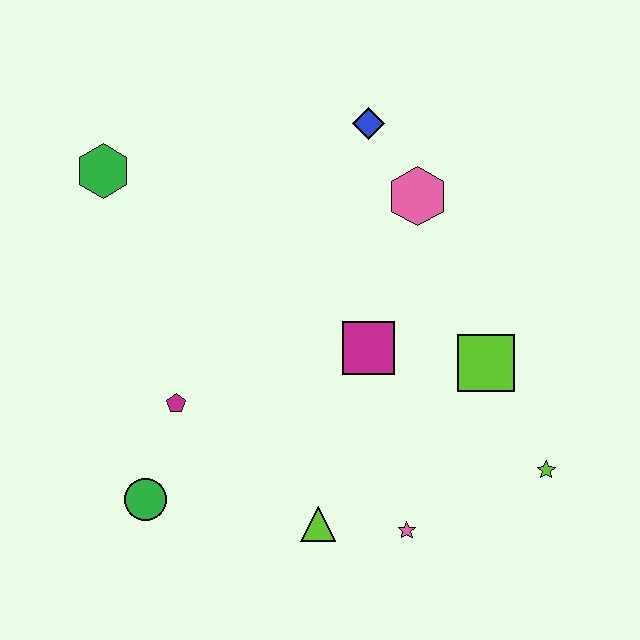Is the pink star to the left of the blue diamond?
No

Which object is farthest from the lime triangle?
The green hexagon is farthest from the lime triangle.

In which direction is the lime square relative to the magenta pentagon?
The lime square is to the right of the magenta pentagon.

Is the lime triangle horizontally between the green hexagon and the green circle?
No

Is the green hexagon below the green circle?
No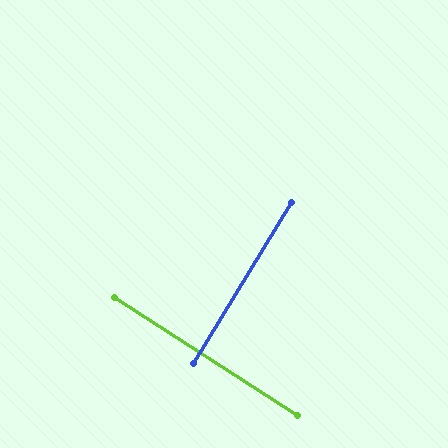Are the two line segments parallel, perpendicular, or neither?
Perpendicular — they meet at approximately 88°.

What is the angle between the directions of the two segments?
Approximately 88 degrees.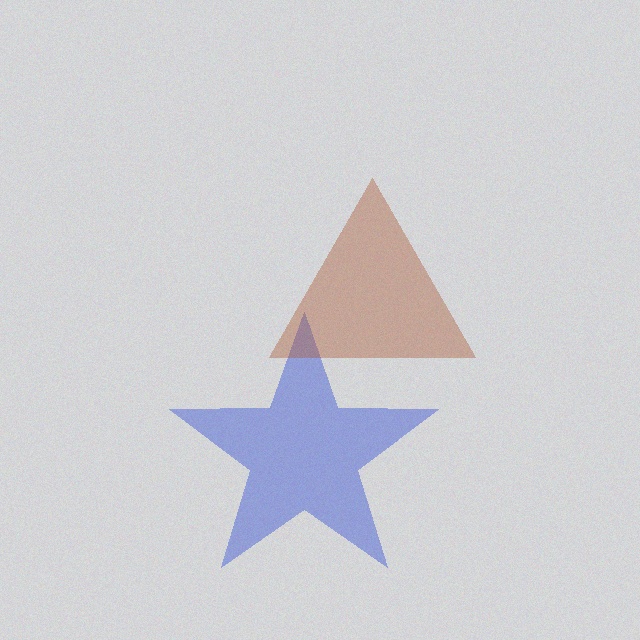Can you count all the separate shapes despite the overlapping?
Yes, there are 2 separate shapes.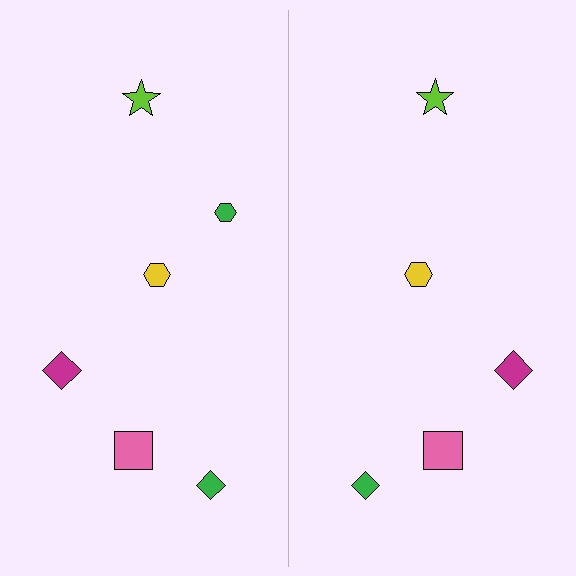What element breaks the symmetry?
A green hexagon is missing from the right side.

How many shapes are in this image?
There are 11 shapes in this image.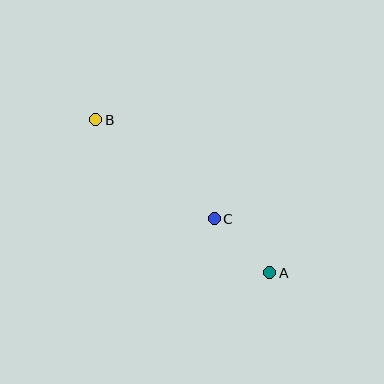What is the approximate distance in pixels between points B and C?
The distance between B and C is approximately 155 pixels.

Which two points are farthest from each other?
Points A and B are farthest from each other.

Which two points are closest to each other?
Points A and C are closest to each other.